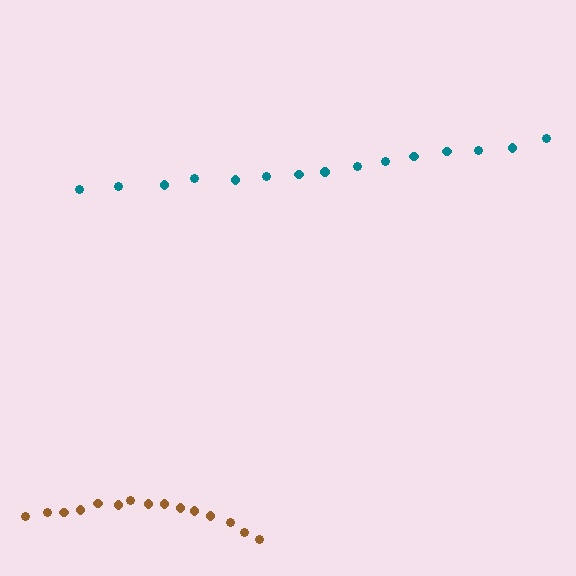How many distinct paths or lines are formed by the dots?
There are 2 distinct paths.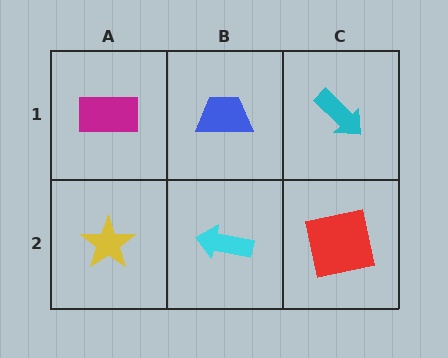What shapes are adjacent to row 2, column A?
A magenta rectangle (row 1, column A), a cyan arrow (row 2, column B).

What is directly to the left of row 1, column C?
A blue trapezoid.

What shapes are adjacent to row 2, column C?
A cyan arrow (row 1, column C), a cyan arrow (row 2, column B).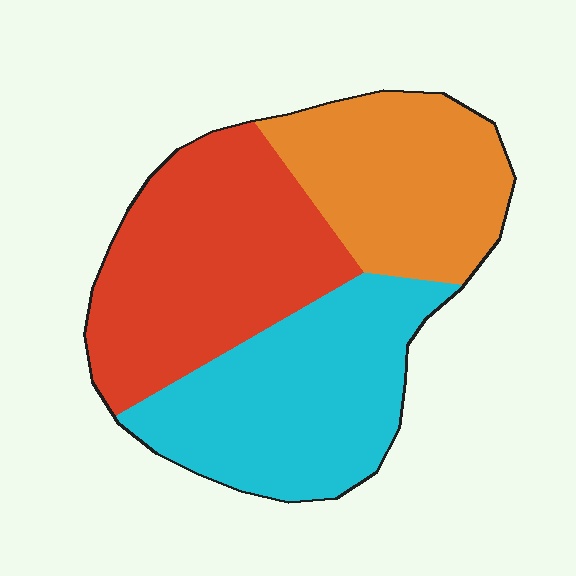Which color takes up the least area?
Orange, at roughly 30%.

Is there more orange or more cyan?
Cyan.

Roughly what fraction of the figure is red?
Red covers roughly 35% of the figure.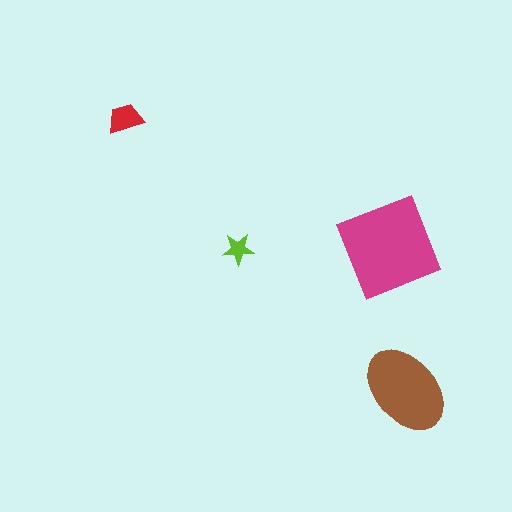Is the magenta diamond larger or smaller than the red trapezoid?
Larger.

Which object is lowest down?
The brown ellipse is bottommost.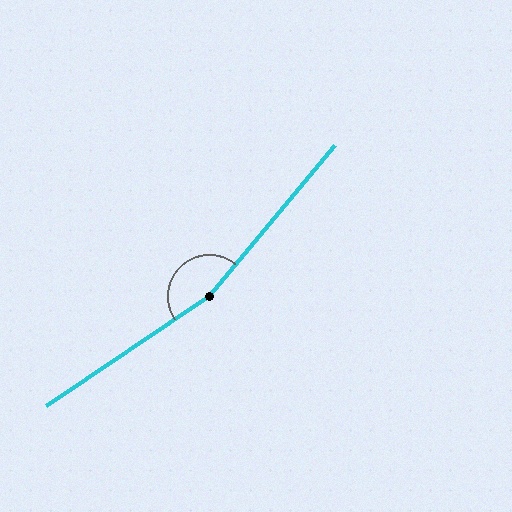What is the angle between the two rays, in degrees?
Approximately 164 degrees.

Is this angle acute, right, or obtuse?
It is obtuse.